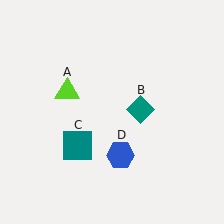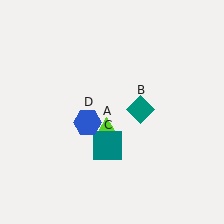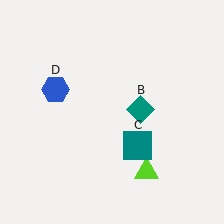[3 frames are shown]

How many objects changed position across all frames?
3 objects changed position: lime triangle (object A), teal square (object C), blue hexagon (object D).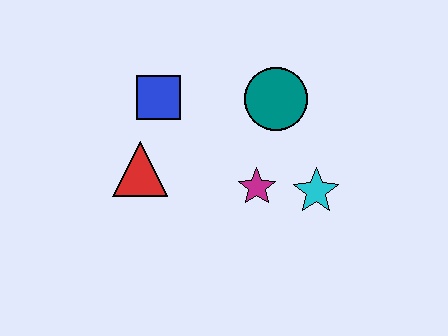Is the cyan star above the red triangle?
No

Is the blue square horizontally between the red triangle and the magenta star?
Yes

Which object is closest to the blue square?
The red triangle is closest to the blue square.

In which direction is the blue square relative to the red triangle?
The blue square is above the red triangle.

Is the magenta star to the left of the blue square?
No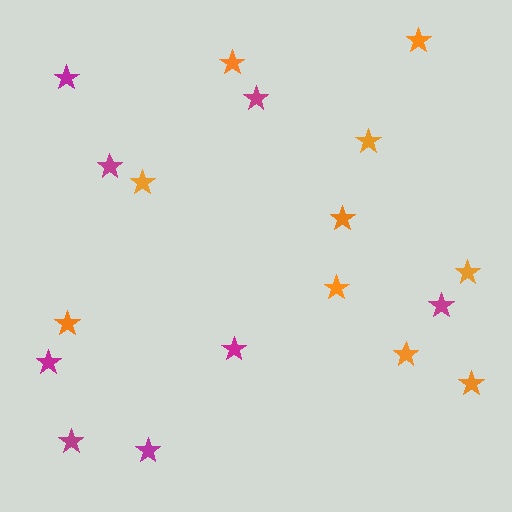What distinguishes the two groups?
There are 2 groups: one group of orange stars (10) and one group of magenta stars (8).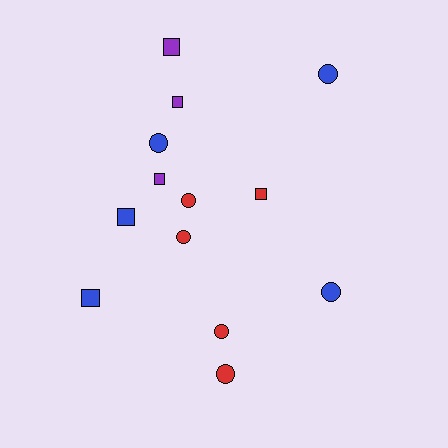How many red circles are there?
There are 4 red circles.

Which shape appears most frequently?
Circle, with 7 objects.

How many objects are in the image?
There are 13 objects.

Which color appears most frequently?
Red, with 5 objects.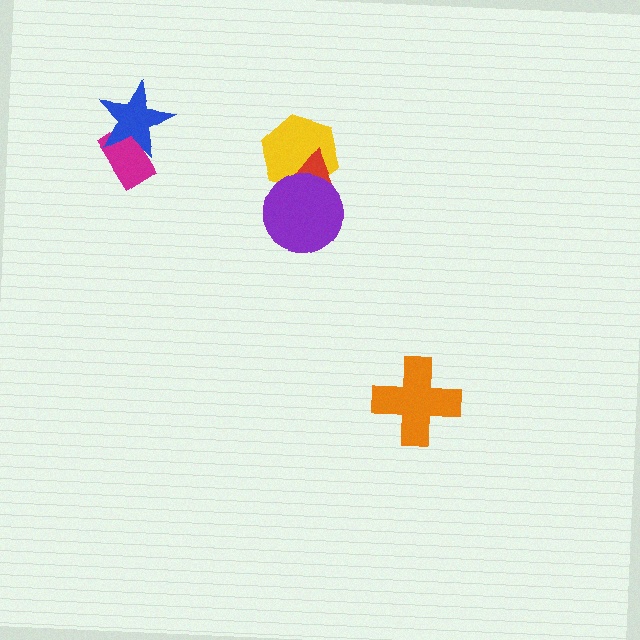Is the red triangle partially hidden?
Yes, it is partially covered by another shape.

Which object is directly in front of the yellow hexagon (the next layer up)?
The red triangle is directly in front of the yellow hexagon.